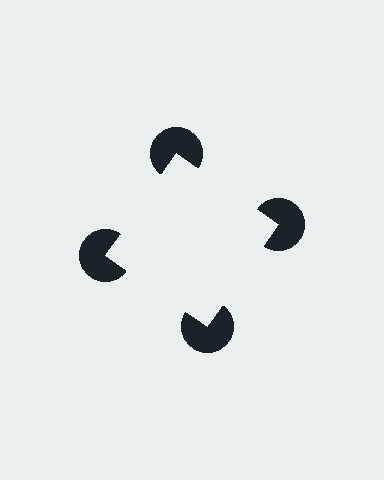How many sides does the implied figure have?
4 sides.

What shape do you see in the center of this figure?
An illusory square — its edges are inferred from the aligned wedge cuts in the pac-man discs, not physically drawn.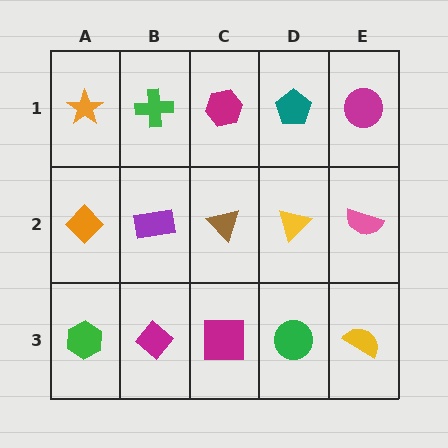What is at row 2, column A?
An orange diamond.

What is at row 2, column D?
A yellow triangle.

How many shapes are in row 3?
5 shapes.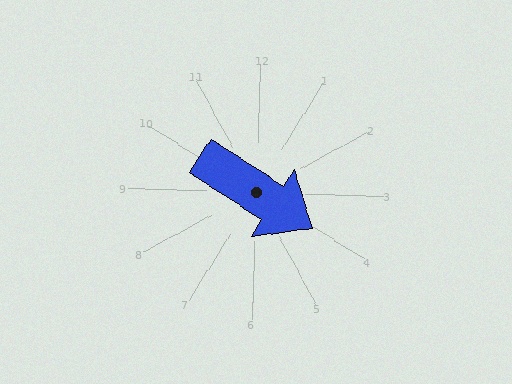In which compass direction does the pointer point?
Southeast.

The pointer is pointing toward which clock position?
Roughly 4 o'clock.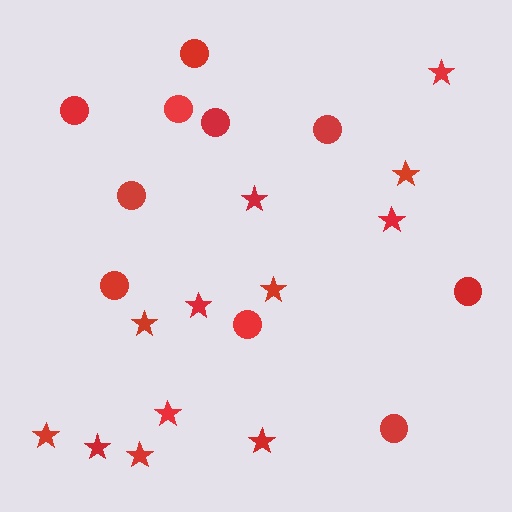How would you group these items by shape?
There are 2 groups: one group of circles (10) and one group of stars (12).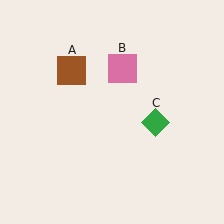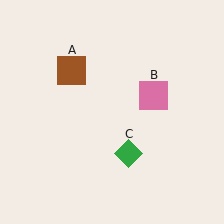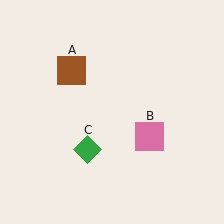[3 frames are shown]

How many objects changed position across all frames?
2 objects changed position: pink square (object B), green diamond (object C).